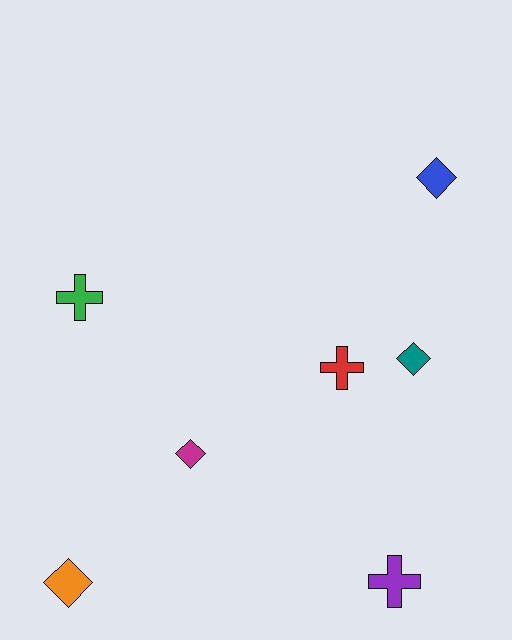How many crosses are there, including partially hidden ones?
There are 3 crosses.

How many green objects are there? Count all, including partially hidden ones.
There is 1 green object.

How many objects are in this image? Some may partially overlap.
There are 7 objects.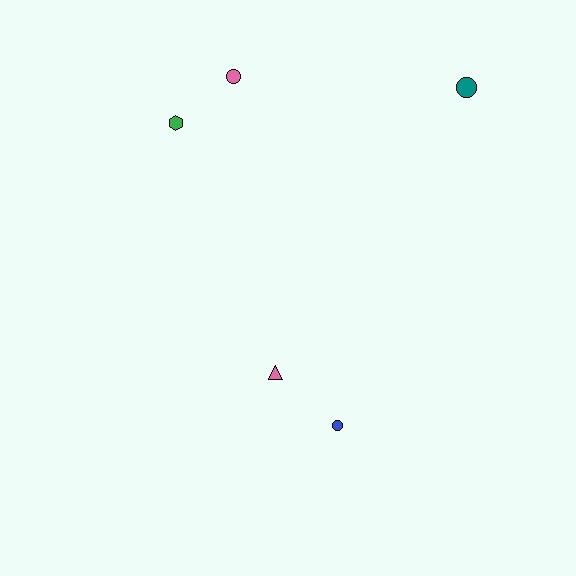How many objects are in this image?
There are 5 objects.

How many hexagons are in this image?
There is 1 hexagon.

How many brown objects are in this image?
There are no brown objects.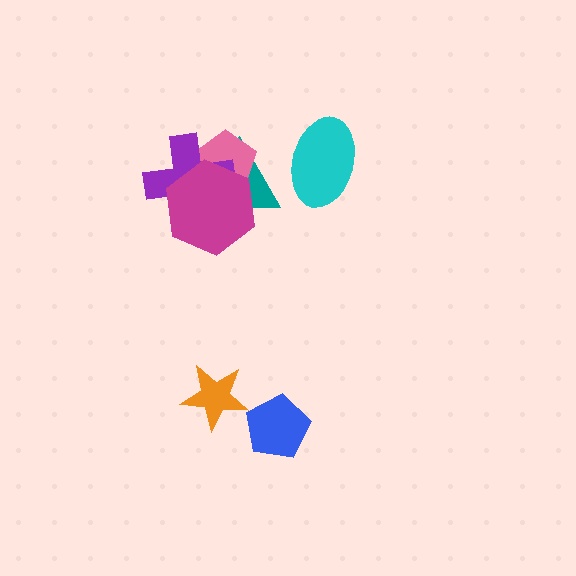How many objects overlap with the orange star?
0 objects overlap with the orange star.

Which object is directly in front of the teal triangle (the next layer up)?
The pink pentagon is directly in front of the teal triangle.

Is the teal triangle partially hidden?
Yes, it is partially covered by another shape.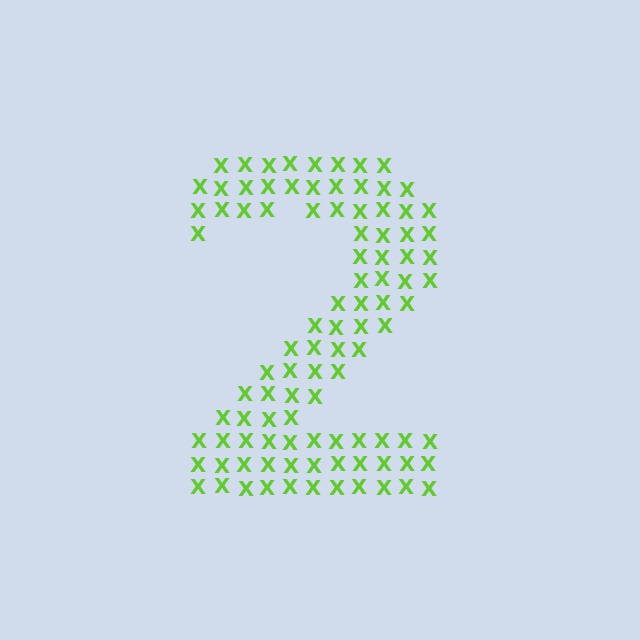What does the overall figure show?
The overall figure shows the digit 2.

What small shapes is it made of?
It is made of small letter X's.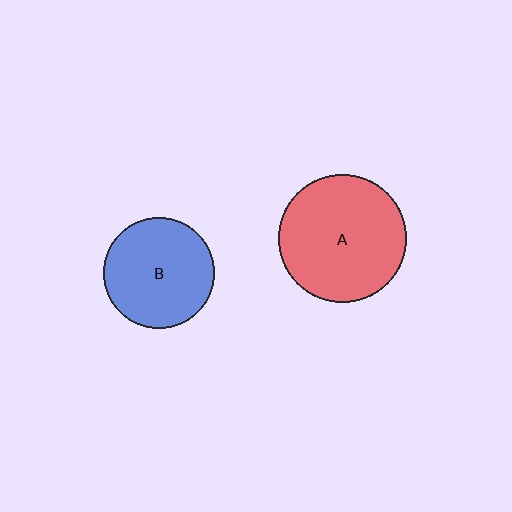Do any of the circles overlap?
No, none of the circles overlap.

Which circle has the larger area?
Circle A (red).